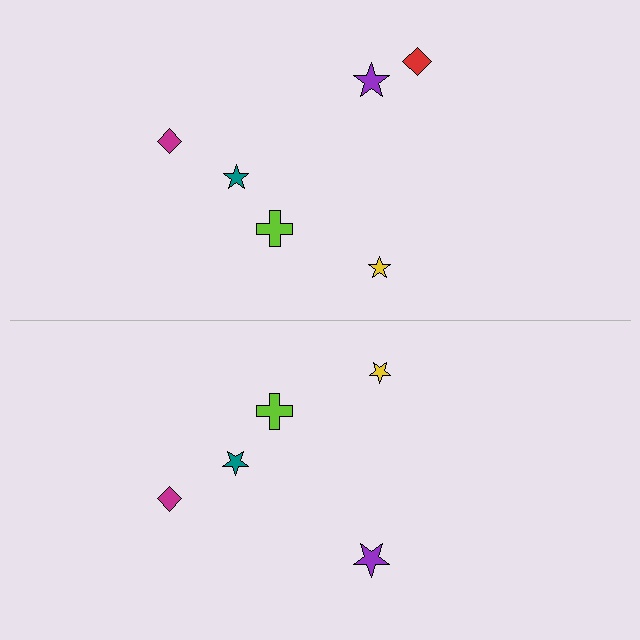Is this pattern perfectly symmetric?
No, the pattern is not perfectly symmetric. A red diamond is missing from the bottom side.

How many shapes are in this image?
There are 11 shapes in this image.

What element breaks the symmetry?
A red diamond is missing from the bottom side.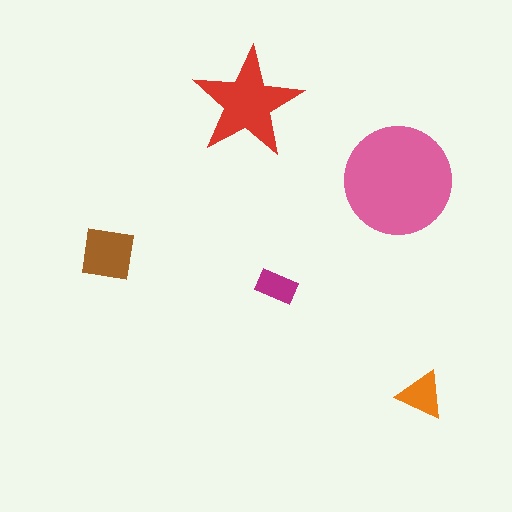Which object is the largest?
The pink circle.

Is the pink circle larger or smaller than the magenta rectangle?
Larger.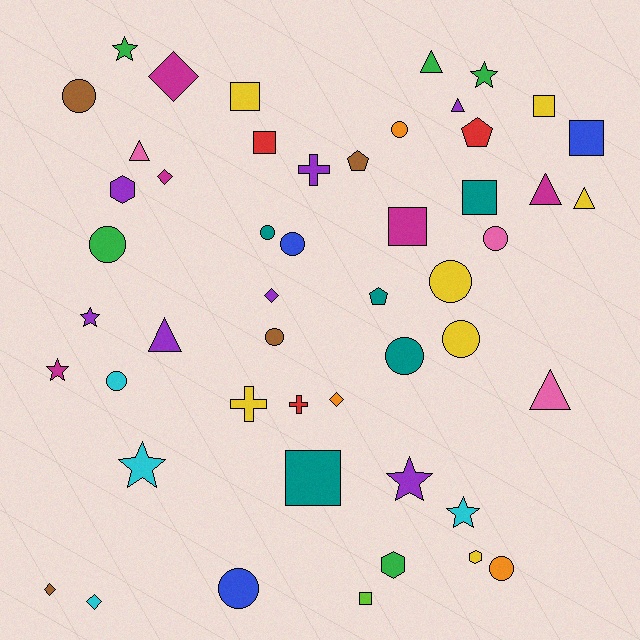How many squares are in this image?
There are 8 squares.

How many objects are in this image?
There are 50 objects.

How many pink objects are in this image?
There are 3 pink objects.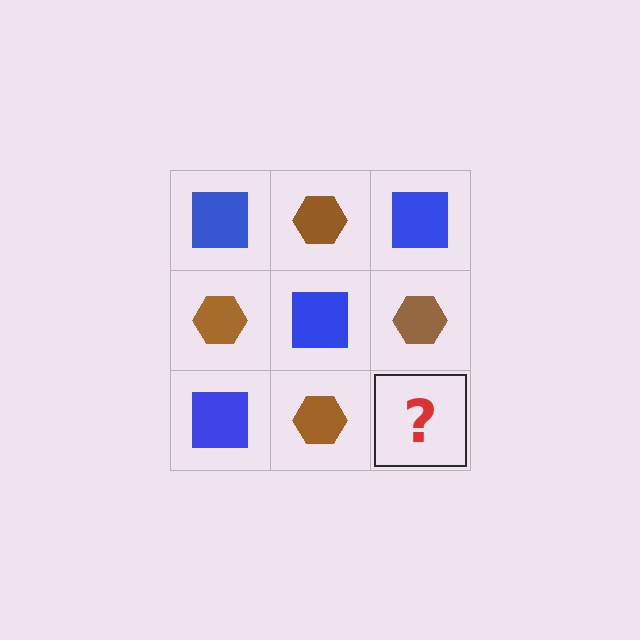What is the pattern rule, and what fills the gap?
The rule is that it alternates blue square and brown hexagon in a checkerboard pattern. The gap should be filled with a blue square.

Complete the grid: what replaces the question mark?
The question mark should be replaced with a blue square.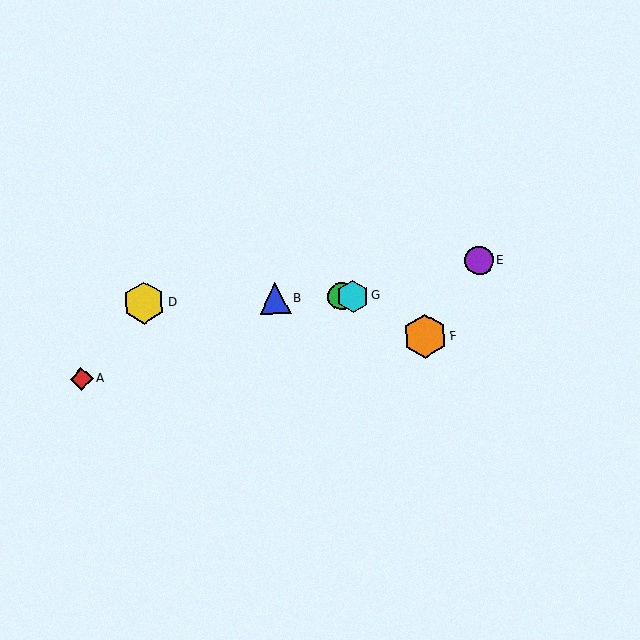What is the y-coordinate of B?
Object B is at y≈299.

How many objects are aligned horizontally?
4 objects (B, C, D, G) are aligned horizontally.